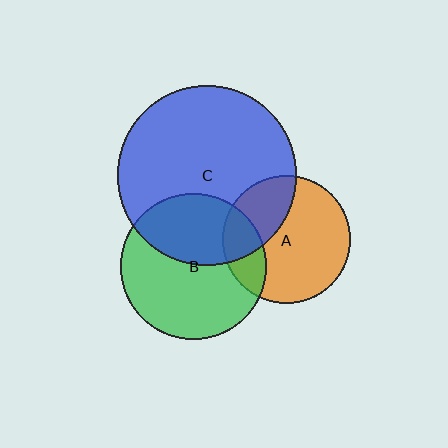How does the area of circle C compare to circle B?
Approximately 1.5 times.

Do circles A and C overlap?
Yes.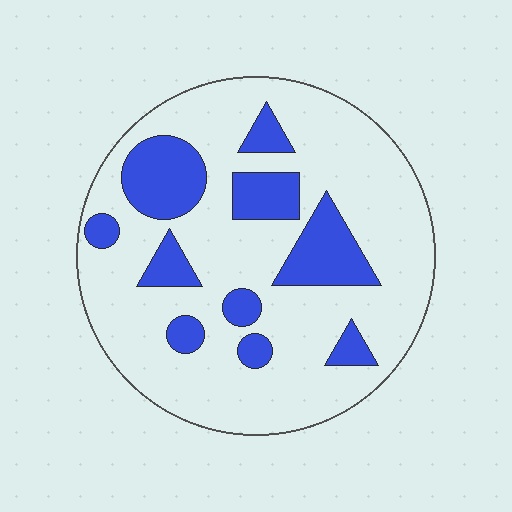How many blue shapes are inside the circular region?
10.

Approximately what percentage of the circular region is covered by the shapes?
Approximately 25%.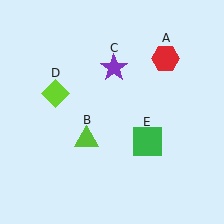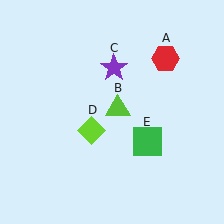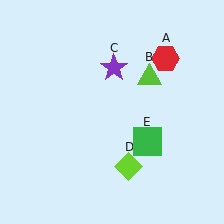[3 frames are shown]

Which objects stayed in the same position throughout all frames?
Red hexagon (object A) and purple star (object C) and green square (object E) remained stationary.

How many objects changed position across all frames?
2 objects changed position: lime triangle (object B), lime diamond (object D).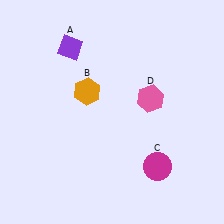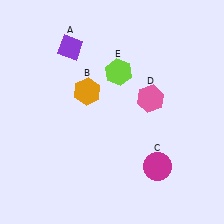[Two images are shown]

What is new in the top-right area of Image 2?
A lime hexagon (E) was added in the top-right area of Image 2.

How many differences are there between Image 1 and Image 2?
There is 1 difference between the two images.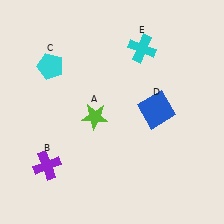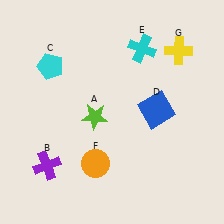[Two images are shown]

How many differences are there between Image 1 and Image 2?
There are 2 differences between the two images.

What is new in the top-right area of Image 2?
A yellow cross (G) was added in the top-right area of Image 2.